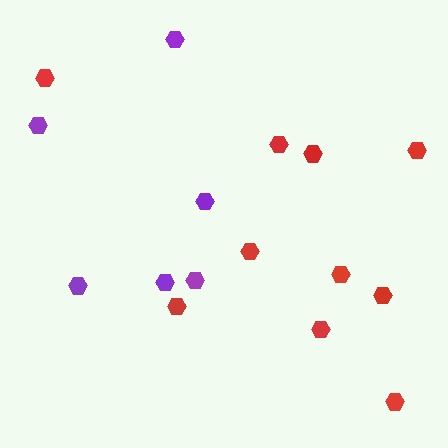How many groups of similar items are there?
There are 2 groups: one group of red hexagons (10) and one group of purple hexagons (6).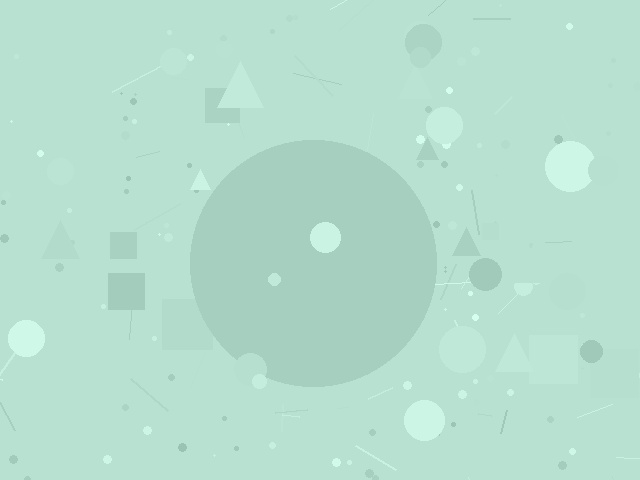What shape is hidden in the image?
A circle is hidden in the image.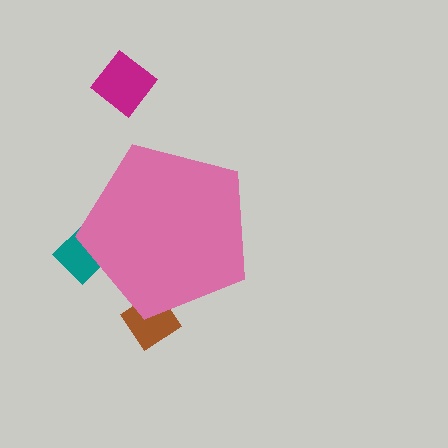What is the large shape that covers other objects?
A pink pentagon.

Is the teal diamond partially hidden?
Yes, the teal diamond is partially hidden behind the pink pentagon.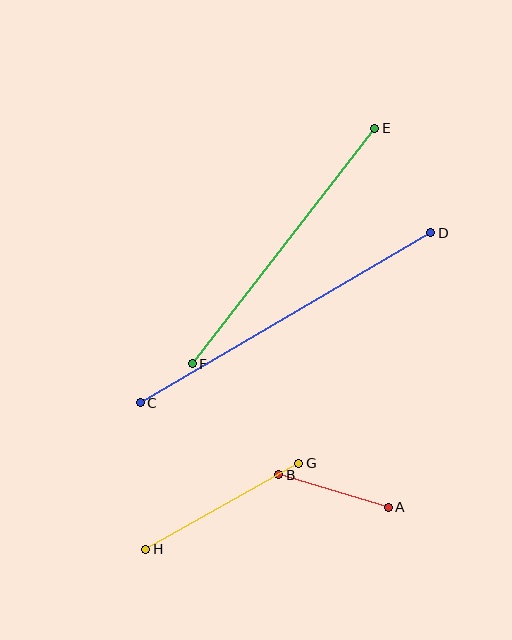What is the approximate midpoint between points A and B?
The midpoint is at approximately (334, 491) pixels.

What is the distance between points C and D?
The distance is approximately 337 pixels.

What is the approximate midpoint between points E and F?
The midpoint is at approximately (283, 246) pixels.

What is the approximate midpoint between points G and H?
The midpoint is at approximately (222, 506) pixels.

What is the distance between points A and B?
The distance is approximately 114 pixels.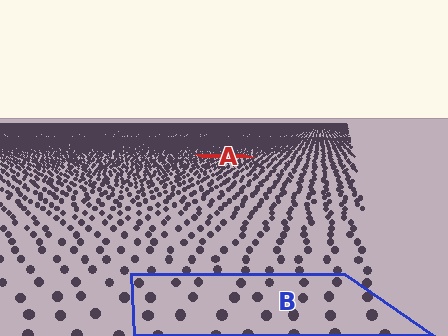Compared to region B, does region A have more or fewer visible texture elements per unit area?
Region A has more texture elements per unit area — they are packed more densely because it is farther away.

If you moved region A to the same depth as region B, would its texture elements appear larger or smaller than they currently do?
They would appear larger. At a closer depth, the same texture elements are projected at a bigger on-screen size.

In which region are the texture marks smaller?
The texture marks are smaller in region A, because it is farther away.